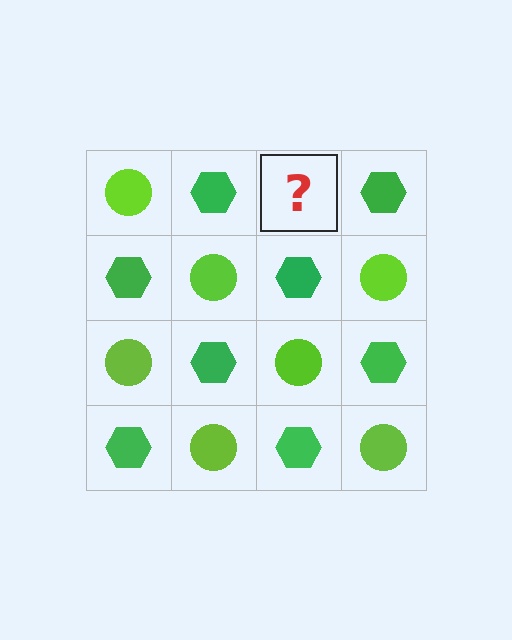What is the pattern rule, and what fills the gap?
The rule is that it alternates lime circle and green hexagon in a checkerboard pattern. The gap should be filled with a lime circle.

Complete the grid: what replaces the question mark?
The question mark should be replaced with a lime circle.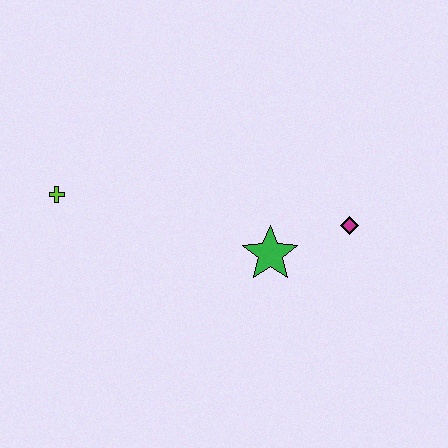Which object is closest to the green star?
The magenta diamond is closest to the green star.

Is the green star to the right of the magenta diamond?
No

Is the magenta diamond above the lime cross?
No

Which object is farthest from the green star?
The lime cross is farthest from the green star.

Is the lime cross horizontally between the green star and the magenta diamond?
No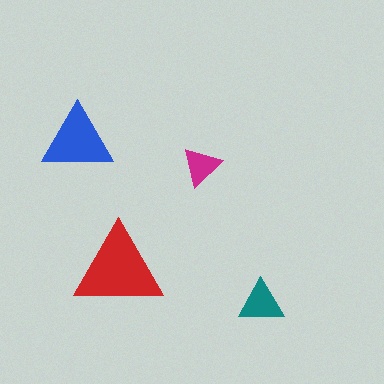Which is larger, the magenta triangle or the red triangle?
The red one.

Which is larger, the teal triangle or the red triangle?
The red one.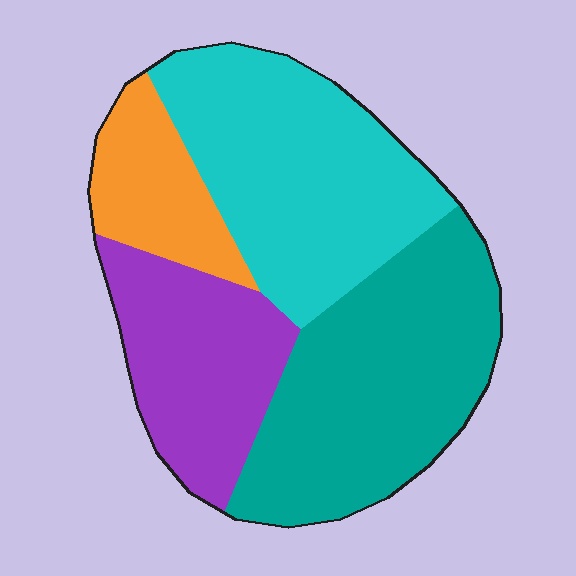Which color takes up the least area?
Orange, at roughly 10%.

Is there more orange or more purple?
Purple.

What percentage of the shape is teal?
Teal covers around 35% of the shape.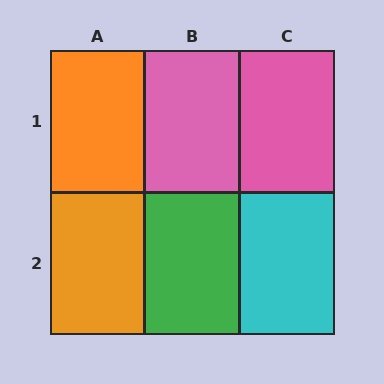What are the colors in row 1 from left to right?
Orange, pink, pink.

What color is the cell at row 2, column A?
Orange.